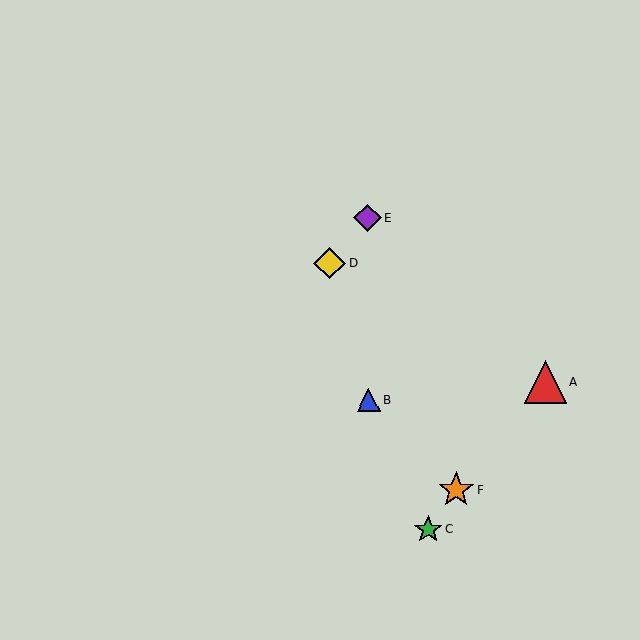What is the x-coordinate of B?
Object B is at x≈369.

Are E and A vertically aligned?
No, E is at x≈368 and A is at x≈546.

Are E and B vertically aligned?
Yes, both are at x≈368.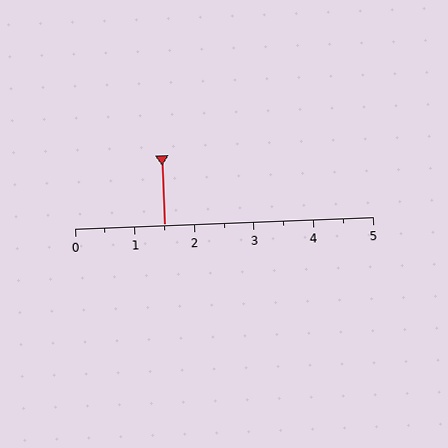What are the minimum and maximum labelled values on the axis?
The axis runs from 0 to 5.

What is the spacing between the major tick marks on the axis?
The major ticks are spaced 1 apart.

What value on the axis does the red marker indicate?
The marker indicates approximately 1.5.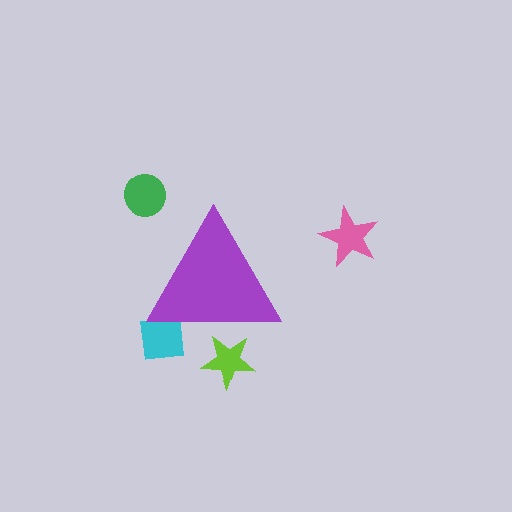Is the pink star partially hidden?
No, the pink star is fully visible.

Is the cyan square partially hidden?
Yes, the cyan square is partially hidden behind the purple triangle.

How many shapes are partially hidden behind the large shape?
2 shapes are partially hidden.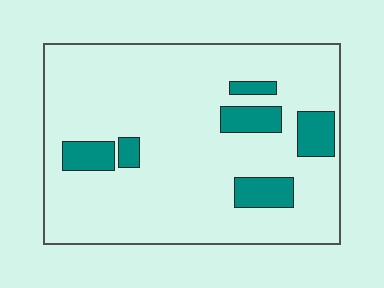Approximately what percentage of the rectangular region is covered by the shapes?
Approximately 15%.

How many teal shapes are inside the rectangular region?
6.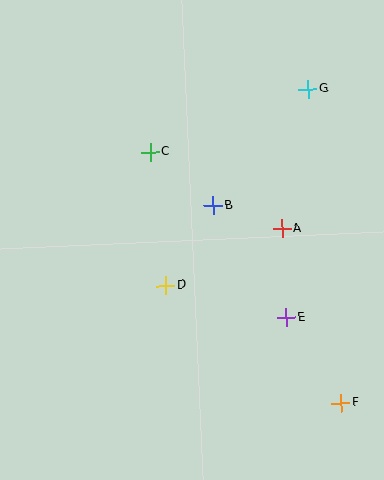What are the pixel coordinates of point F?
Point F is at (341, 403).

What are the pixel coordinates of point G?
Point G is at (308, 89).